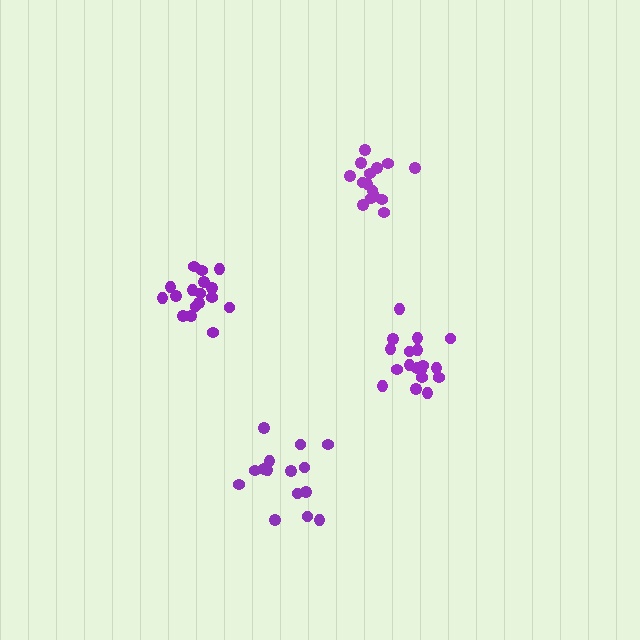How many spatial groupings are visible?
There are 4 spatial groupings.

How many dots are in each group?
Group 1: 18 dots, Group 2: 17 dots, Group 3: 15 dots, Group 4: 15 dots (65 total).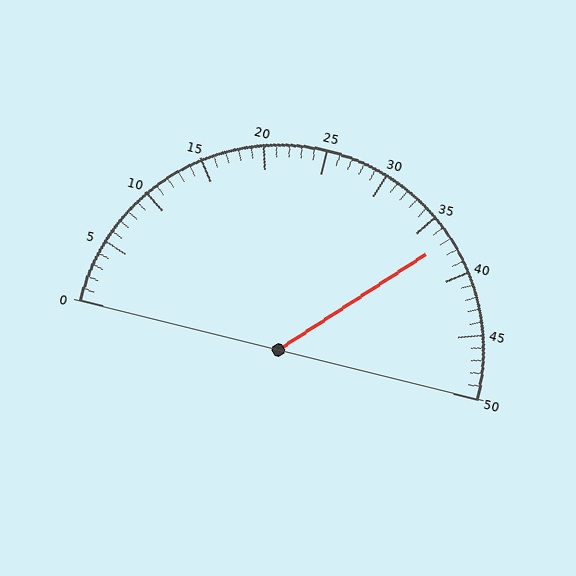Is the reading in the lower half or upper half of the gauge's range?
The reading is in the upper half of the range (0 to 50).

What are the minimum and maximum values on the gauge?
The gauge ranges from 0 to 50.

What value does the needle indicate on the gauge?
The needle indicates approximately 37.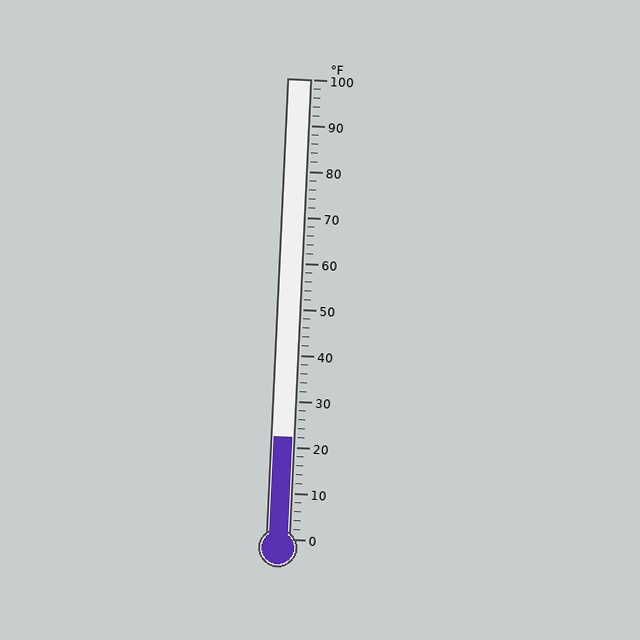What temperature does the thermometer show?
The thermometer shows approximately 22°F.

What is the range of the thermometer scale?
The thermometer scale ranges from 0°F to 100°F.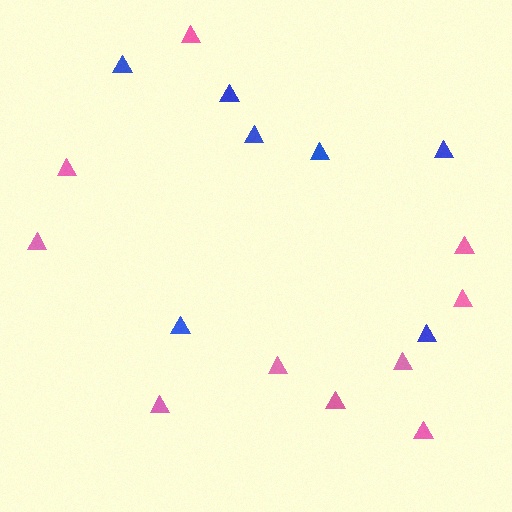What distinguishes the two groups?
There are 2 groups: one group of pink triangles (10) and one group of blue triangles (7).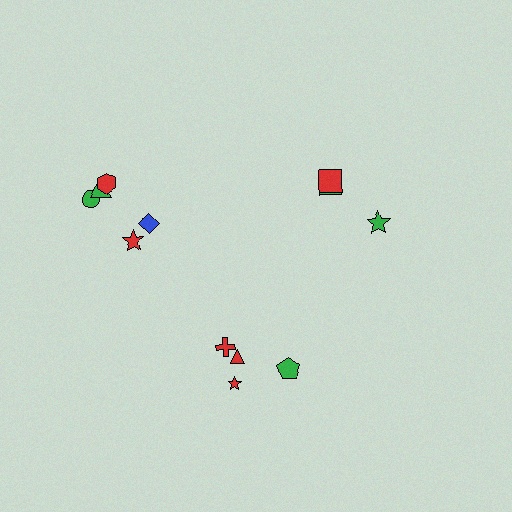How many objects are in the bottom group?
There are 4 objects.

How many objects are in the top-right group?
There are 3 objects.